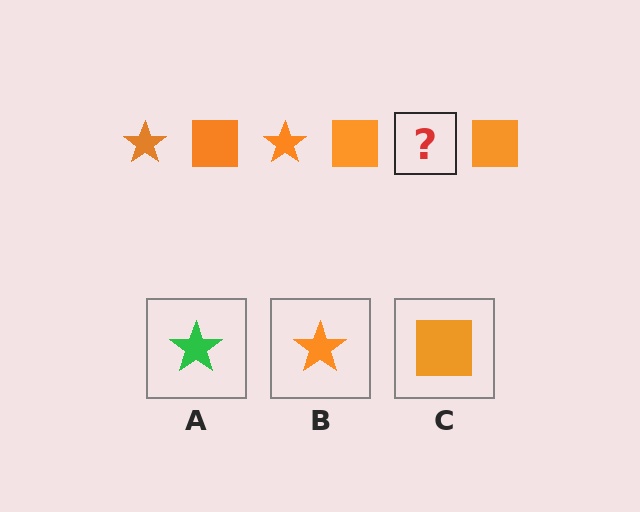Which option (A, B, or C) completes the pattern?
B.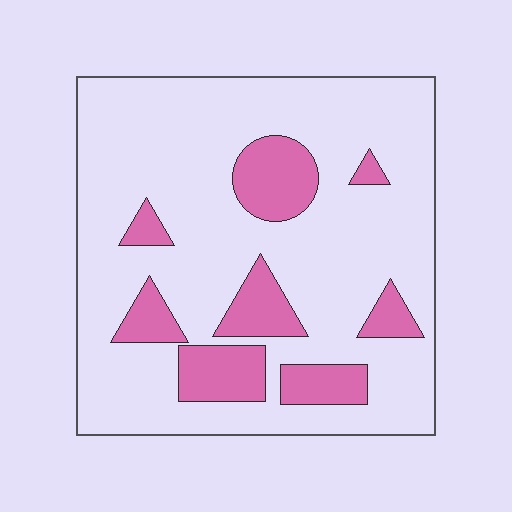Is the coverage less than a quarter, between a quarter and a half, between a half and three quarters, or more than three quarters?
Less than a quarter.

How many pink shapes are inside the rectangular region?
8.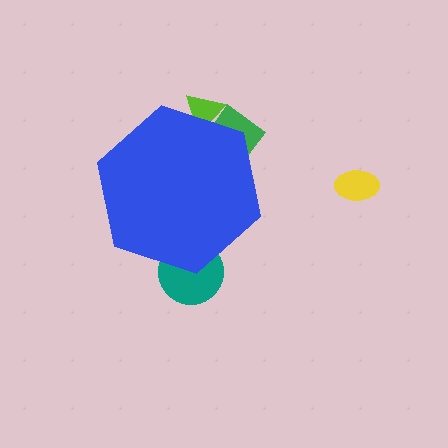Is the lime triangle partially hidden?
Yes, the lime triangle is partially hidden behind the blue hexagon.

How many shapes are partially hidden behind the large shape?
3 shapes are partially hidden.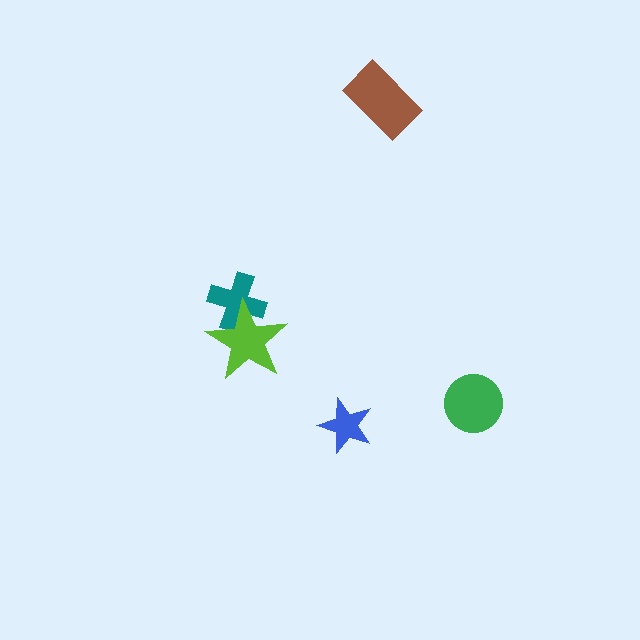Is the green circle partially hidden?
No, no other shape covers it.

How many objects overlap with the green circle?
0 objects overlap with the green circle.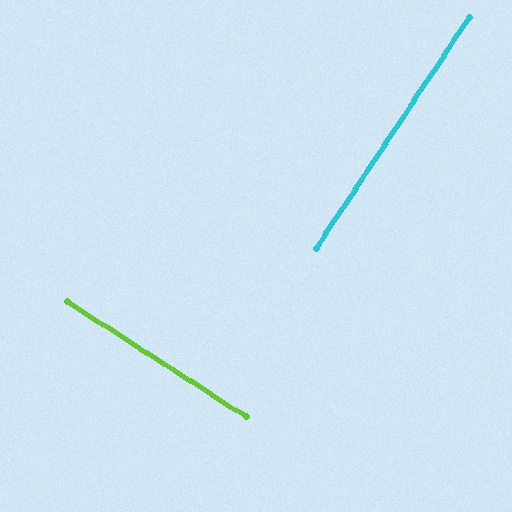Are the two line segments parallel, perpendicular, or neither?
Perpendicular — they meet at approximately 89°.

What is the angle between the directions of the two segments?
Approximately 89 degrees.